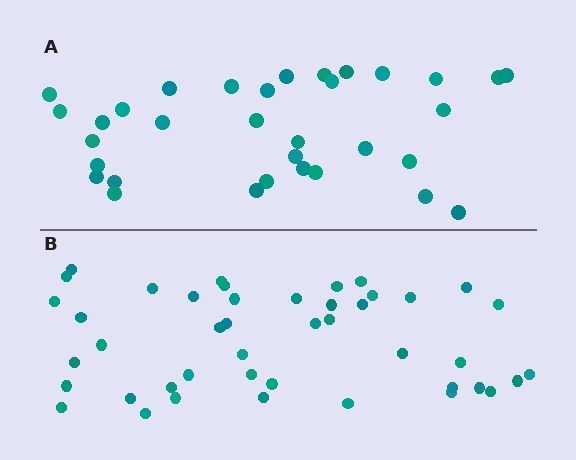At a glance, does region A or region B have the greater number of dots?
Region B (the bottom region) has more dots.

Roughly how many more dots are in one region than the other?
Region B has roughly 12 or so more dots than region A.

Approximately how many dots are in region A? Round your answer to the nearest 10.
About 30 dots. (The exact count is 33, which rounds to 30.)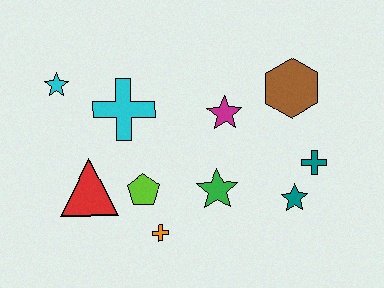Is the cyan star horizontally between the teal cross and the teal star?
No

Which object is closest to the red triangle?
The lime pentagon is closest to the red triangle.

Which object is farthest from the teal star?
The cyan star is farthest from the teal star.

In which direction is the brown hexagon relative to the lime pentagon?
The brown hexagon is to the right of the lime pentagon.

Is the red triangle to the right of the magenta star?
No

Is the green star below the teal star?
No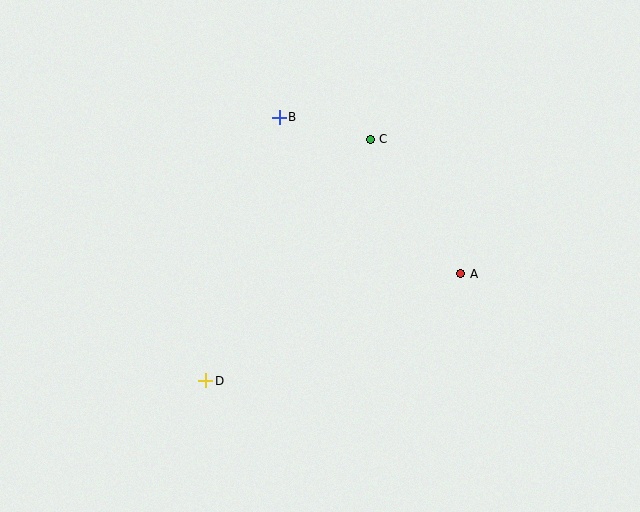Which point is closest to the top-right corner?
Point C is closest to the top-right corner.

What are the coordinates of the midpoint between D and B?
The midpoint between D and B is at (242, 249).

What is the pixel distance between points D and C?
The distance between D and C is 292 pixels.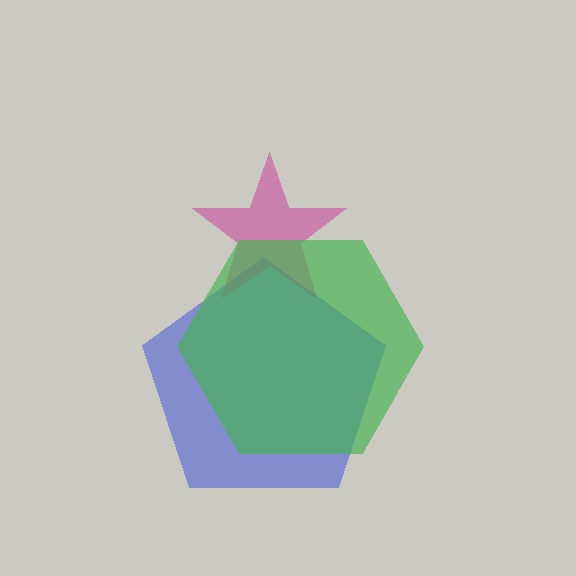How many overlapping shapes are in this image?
There are 3 overlapping shapes in the image.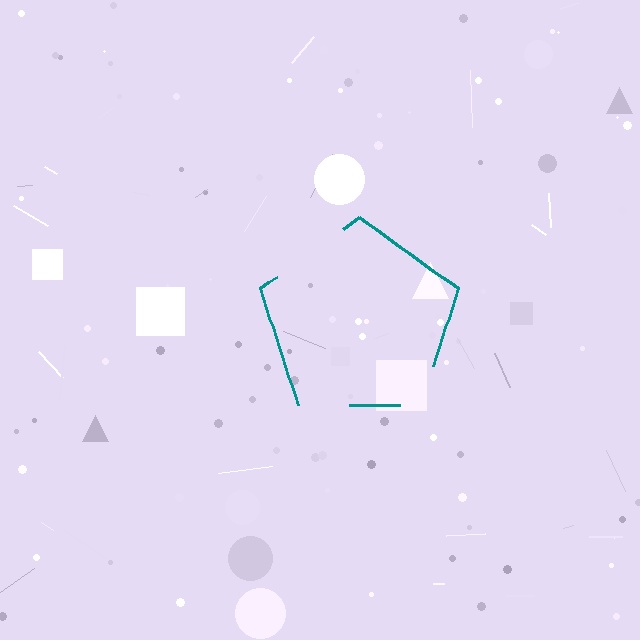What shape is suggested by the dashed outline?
The dashed outline suggests a pentagon.